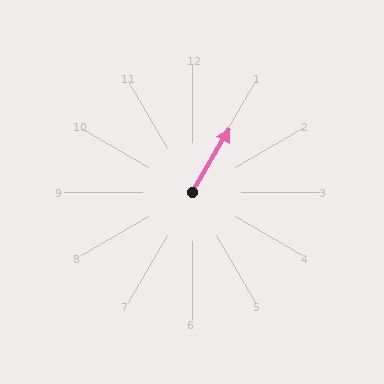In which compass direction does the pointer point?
Northeast.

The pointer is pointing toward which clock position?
Roughly 1 o'clock.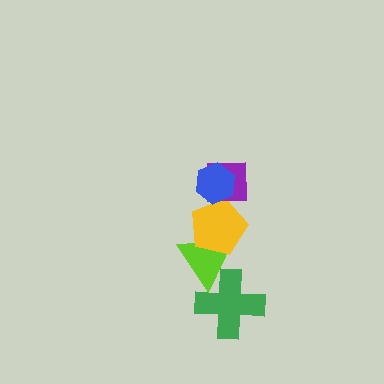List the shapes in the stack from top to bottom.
From top to bottom: the blue hexagon, the purple square, the yellow pentagon, the lime triangle, the green cross.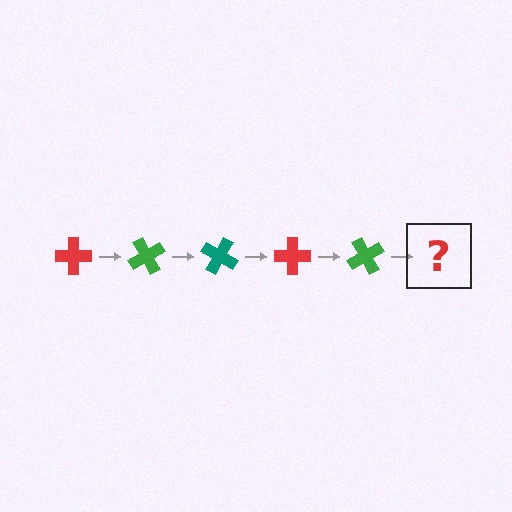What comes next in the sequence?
The next element should be a teal cross, rotated 300 degrees from the start.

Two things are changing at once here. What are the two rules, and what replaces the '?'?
The two rules are that it rotates 60 degrees each step and the color cycles through red, green, and teal. The '?' should be a teal cross, rotated 300 degrees from the start.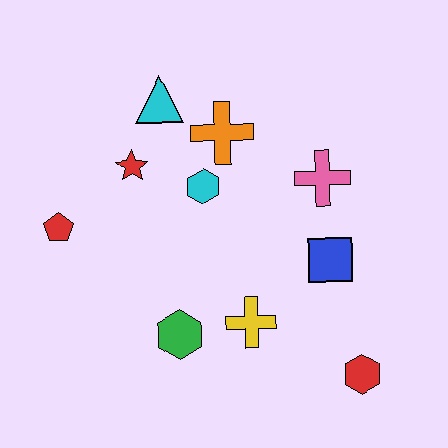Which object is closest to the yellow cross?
The green hexagon is closest to the yellow cross.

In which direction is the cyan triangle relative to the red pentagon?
The cyan triangle is above the red pentagon.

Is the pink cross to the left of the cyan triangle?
No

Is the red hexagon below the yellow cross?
Yes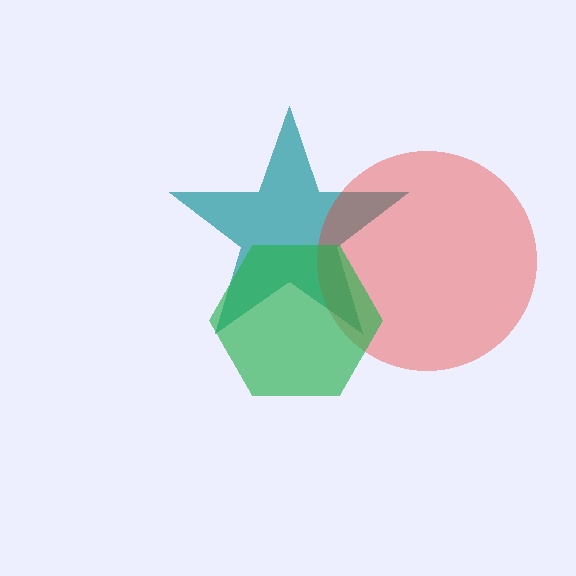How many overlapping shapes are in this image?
There are 3 overlapping shapes in the image.